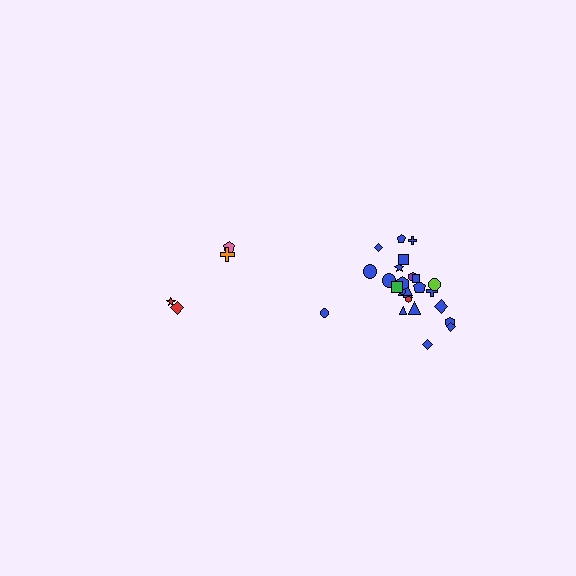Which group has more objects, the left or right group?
The right group.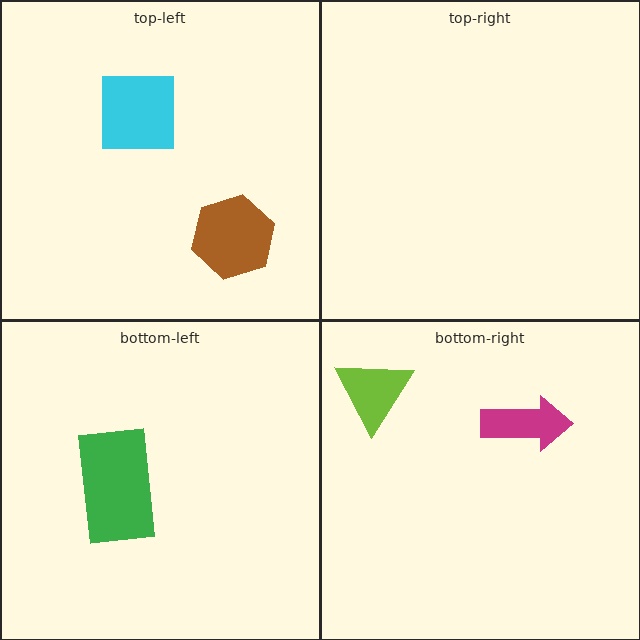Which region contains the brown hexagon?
The top-left region.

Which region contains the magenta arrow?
The bottom-right region.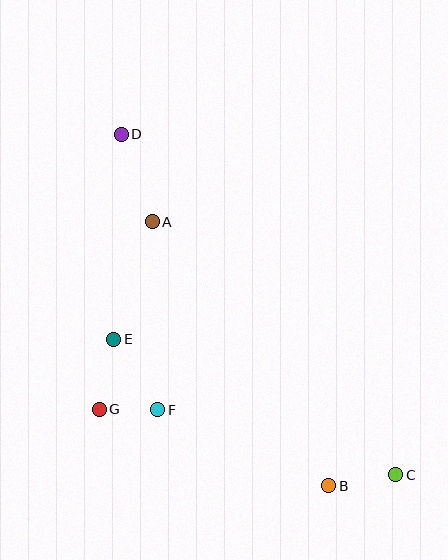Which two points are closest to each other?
Points F and G are closest to each other.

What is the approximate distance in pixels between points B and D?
The distance between B and D is approximately 408 pixels.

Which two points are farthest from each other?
Points C and D are farthest from each other.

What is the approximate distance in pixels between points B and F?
The distance between B and F is approximately 187 pixels.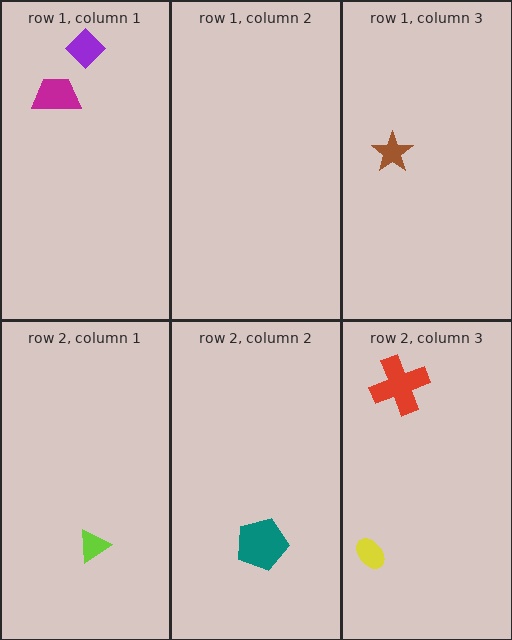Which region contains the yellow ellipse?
The row 2, column 3 region.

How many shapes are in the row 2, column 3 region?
2.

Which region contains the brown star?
The row 1, column 3 region.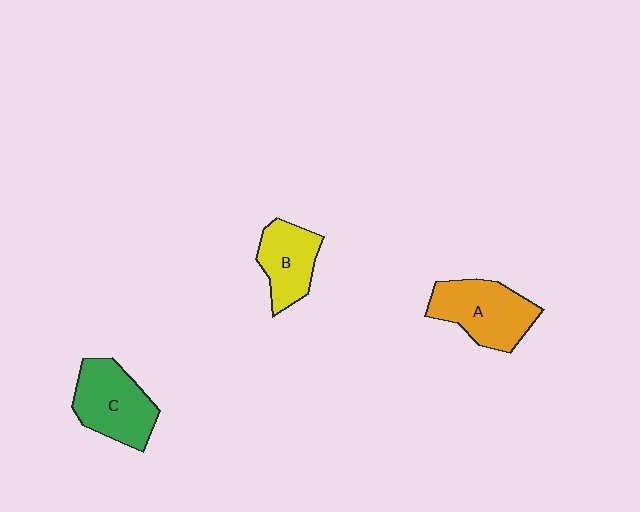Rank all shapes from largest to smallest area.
From largest to smallest: A (orange), C (green), B (yellow).